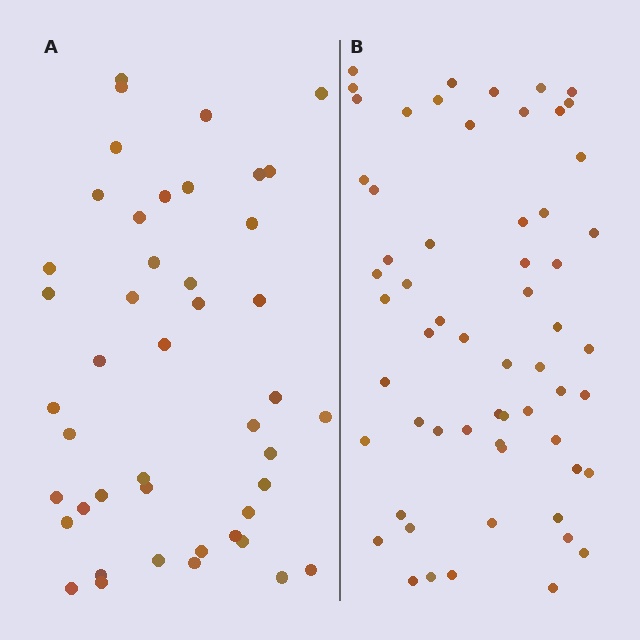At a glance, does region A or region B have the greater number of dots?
Region B (the right region) has more dots.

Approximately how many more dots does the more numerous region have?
Region B has approximately 15 more dots than region A.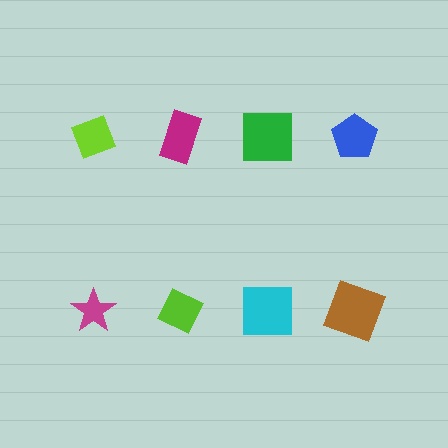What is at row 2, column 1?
A magenta star.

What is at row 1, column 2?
A magenta rectangle.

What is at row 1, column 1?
A lime diamond.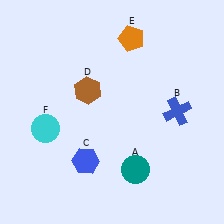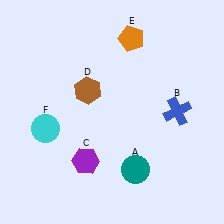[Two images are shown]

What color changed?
The hexagon (C) changed from blue in Image 1 to purple in Image 2.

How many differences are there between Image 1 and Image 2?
There is 1 difference between the two images.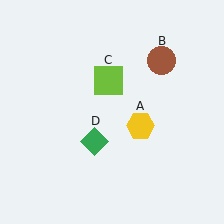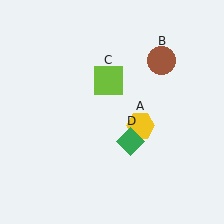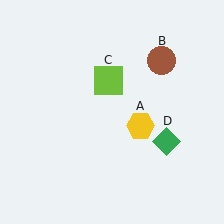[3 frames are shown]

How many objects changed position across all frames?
1 object changed position: green diamond (object D).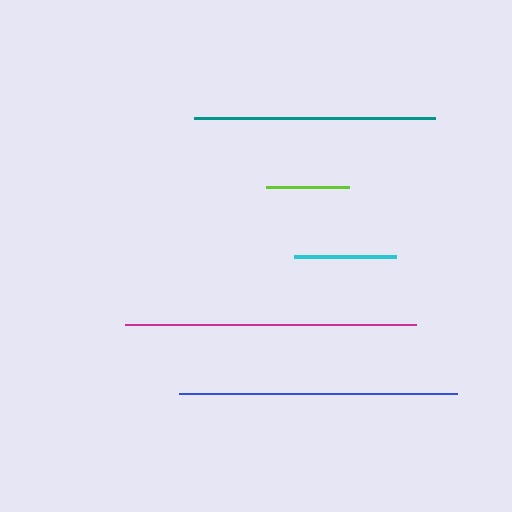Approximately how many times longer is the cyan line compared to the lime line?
The cyan line is approximately 1.2 times the length of the lime line.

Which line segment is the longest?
The magenta line is the longest at approximately 291 pixels.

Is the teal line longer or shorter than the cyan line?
The teal line is longer than the cyan line.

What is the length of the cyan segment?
The cyan segment is approximately 102 pixels long.